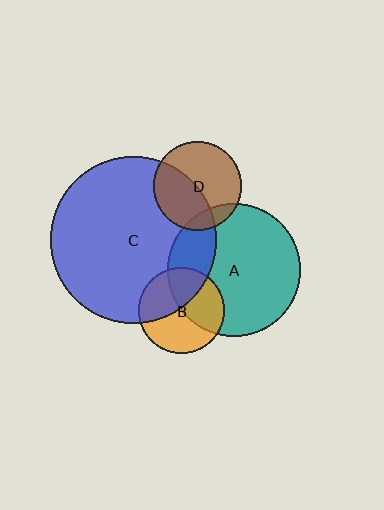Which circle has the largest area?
Circle C (blue).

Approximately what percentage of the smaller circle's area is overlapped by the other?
Approximately 45%.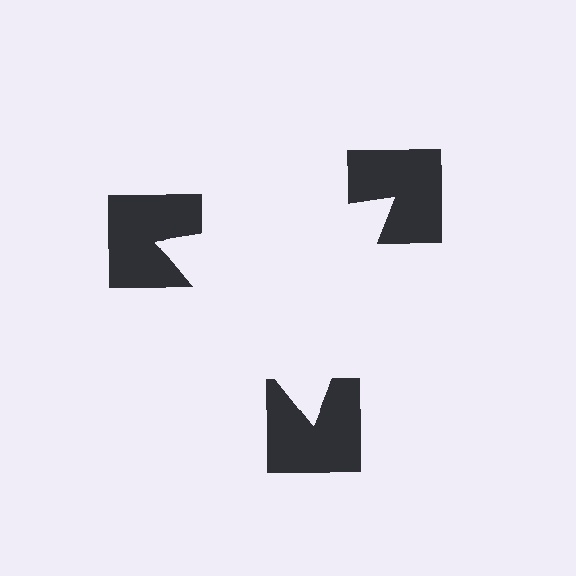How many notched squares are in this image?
There are 3 — one at each vertex of the illusory triangle.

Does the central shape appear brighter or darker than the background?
It typically appears slightly brighter than the background, even though no actual brightness change is drawn.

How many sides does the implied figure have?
3 sides.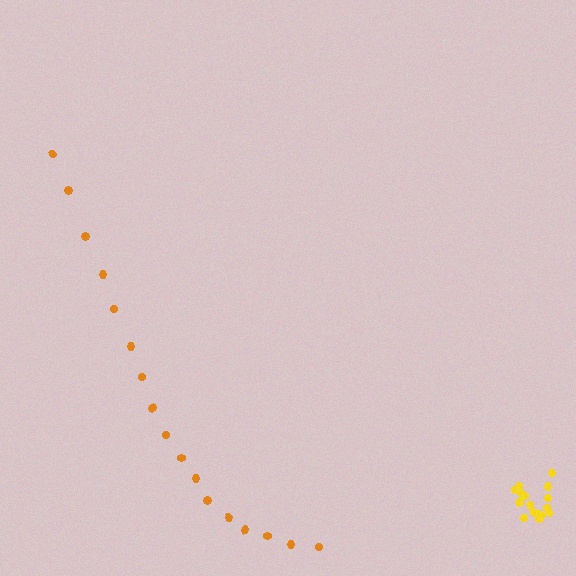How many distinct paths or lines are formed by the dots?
There are 2 distinct paths.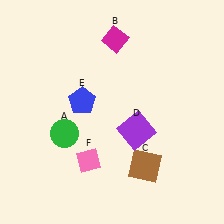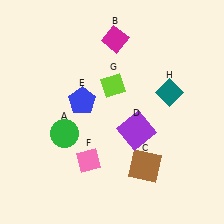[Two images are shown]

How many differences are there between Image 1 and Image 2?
There are 2 differences between the two images.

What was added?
A lime diamond (G), a teal diamond (H) were added in Image 2.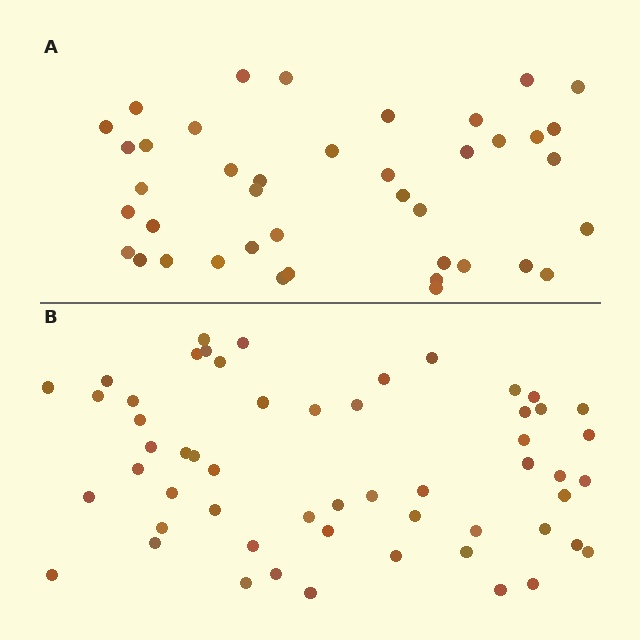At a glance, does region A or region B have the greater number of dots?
Region B (the bottom region) has more dots.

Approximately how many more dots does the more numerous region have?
Region B has approximately 15 more dots than region A.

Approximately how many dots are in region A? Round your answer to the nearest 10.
About 40 dots. (The exact count is 41, which rounds to 40.)